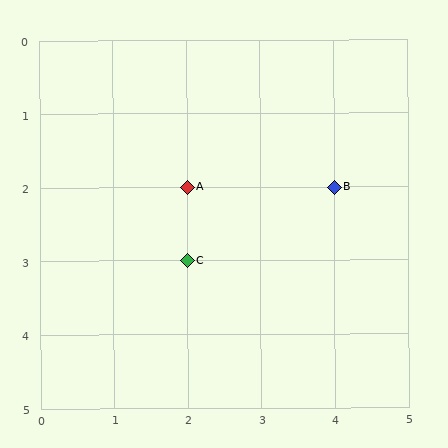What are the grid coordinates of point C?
Point C is at grid coordinates (2, 3).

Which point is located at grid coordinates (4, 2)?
Point B is at (4, 2).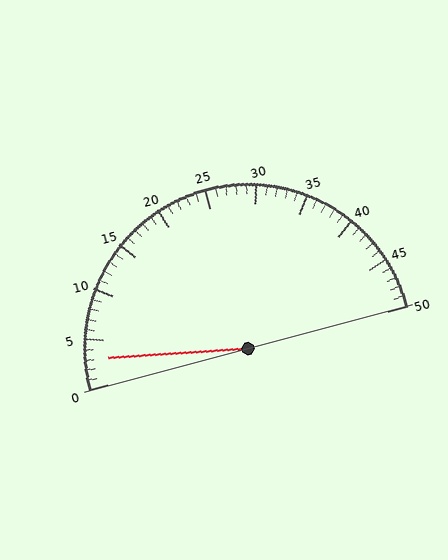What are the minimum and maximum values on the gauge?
The gauge ranges from 0 to 50.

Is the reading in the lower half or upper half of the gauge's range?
The reading is in the lower half of the range (0 to 50).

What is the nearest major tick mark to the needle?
The nearest major tick mark is 5.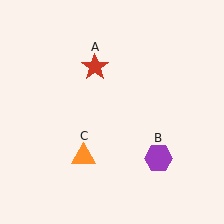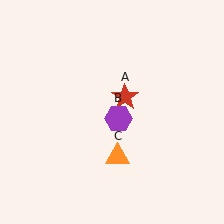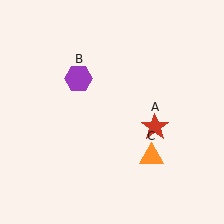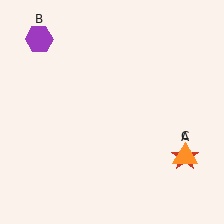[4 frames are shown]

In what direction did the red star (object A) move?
The red star (object A) moved down and to the right.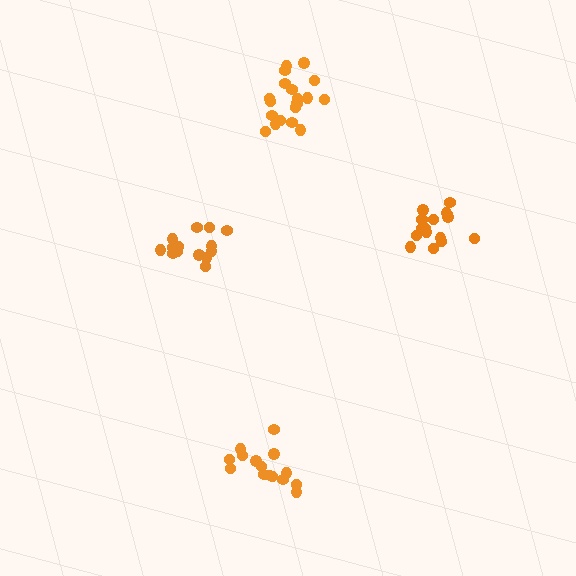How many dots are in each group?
Group 1: 16 dots, Group 2: 14 dots, Group 3: 19 dots, Group 4: 15 dots (64 total).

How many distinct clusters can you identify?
There are 4 distinct clusters.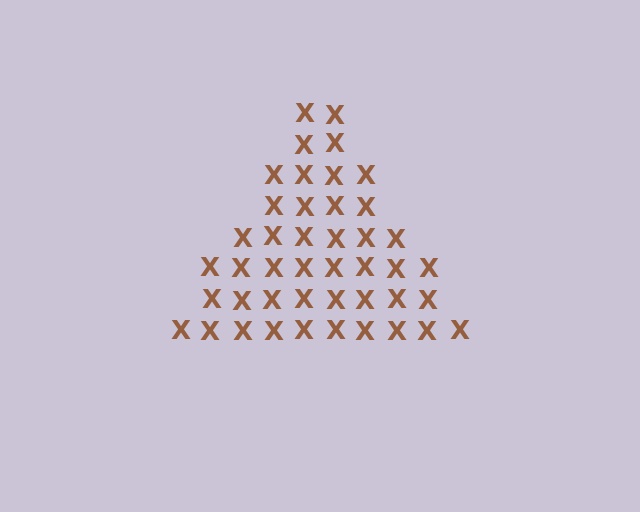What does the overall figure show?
The overall figure shows a triangle.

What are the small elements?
The small elements are letter X's.